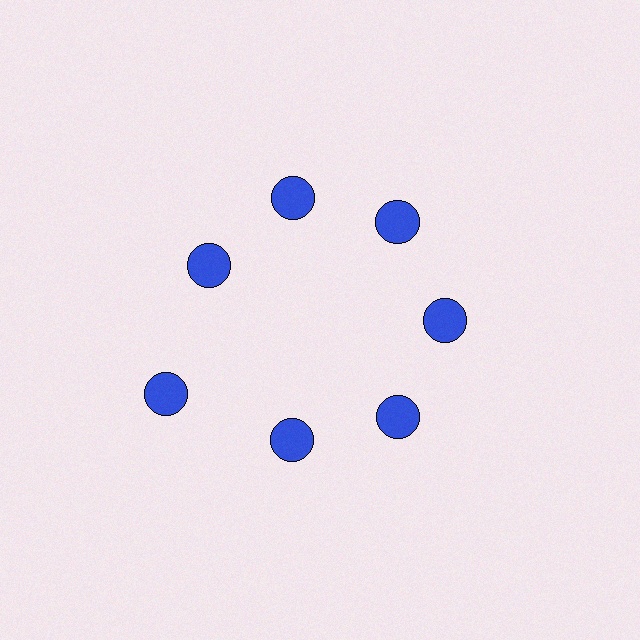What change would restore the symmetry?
The symmetry would be restored by moving it inward, back onto the ring so that all 7 circles sit at equal angles and equal distance from the center.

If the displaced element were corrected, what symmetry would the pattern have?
It would have 7-fold rotational symmetry — the pattern would map onto itself every 51 degrees.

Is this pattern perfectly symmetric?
No. The 7 blue circles are arranged in a ring, but one element near the 8 o'clock position is pushed outward from the center, breaking the 7-fold rotational symmetry.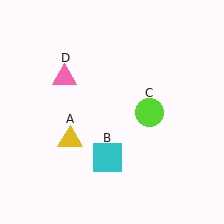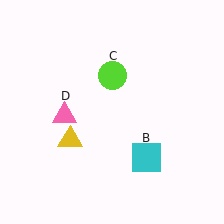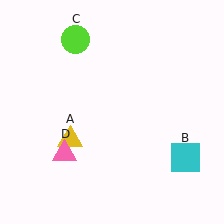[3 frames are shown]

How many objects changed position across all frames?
3 objects changed position: cyan square (object B), lime circle (object C), pink triangle (object D).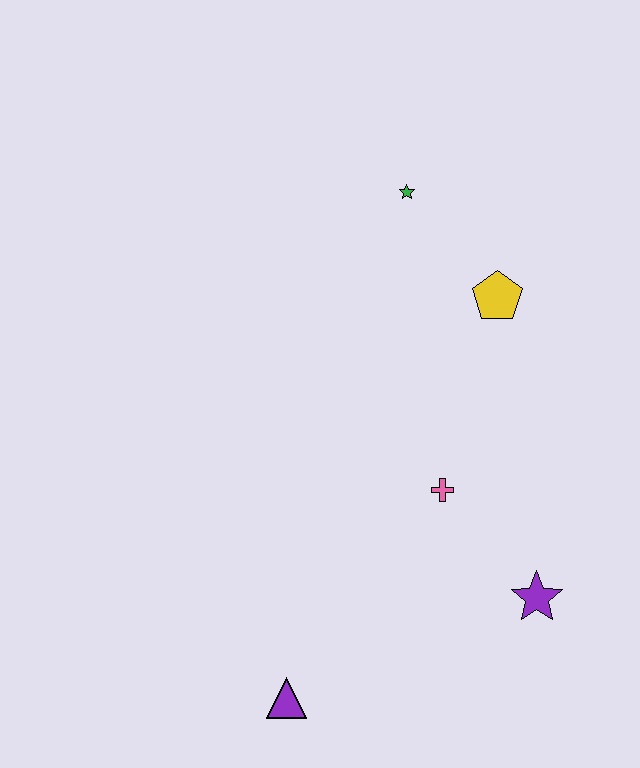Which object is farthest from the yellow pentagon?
The purple triangle is farthest from the yellow pentagon.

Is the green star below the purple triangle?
No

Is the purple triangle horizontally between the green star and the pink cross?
No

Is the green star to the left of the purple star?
Yes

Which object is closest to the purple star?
The pink cross is closest to the purple star.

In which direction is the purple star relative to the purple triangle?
The purple star is to the right of the purple triangle.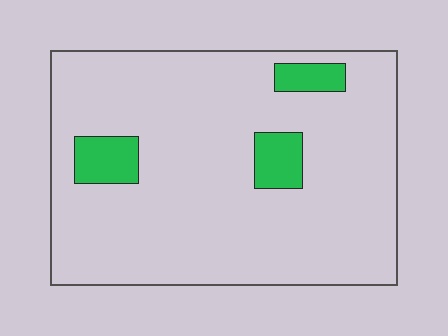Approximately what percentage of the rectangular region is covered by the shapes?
Approximately 10%.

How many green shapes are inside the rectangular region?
3.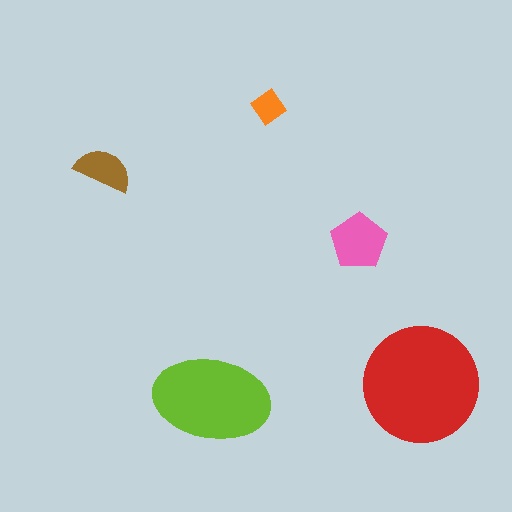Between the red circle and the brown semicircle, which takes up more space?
The red circle.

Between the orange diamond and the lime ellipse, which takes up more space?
The lime ellipse.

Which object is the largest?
The red circle.